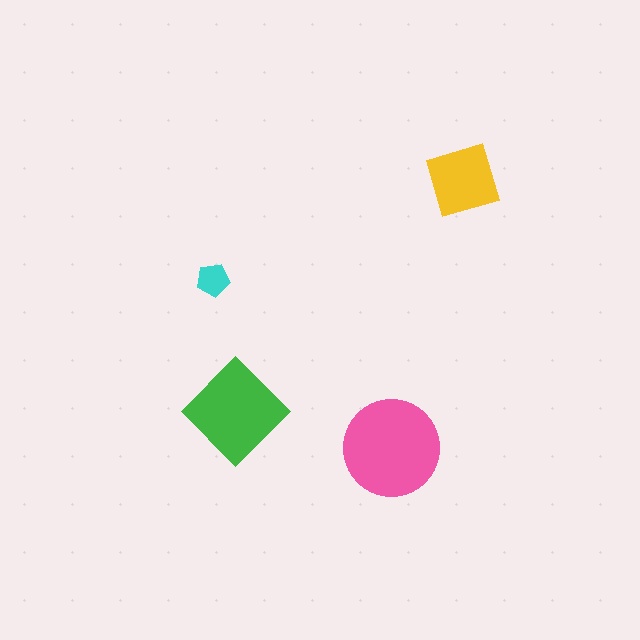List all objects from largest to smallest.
The pink circle, the green diamond, the yellow square, the cyan pentagon.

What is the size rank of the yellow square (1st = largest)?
3rd.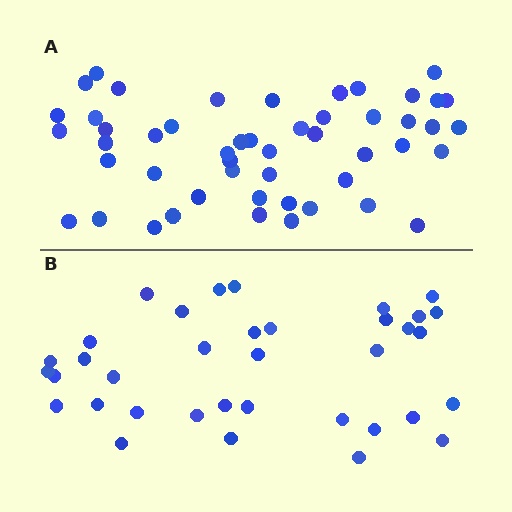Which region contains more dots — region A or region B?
Region A (the top region) has more dots.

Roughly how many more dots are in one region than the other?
Region A has approximately 15 more dots than region B.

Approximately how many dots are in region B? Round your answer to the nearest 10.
About 40 dots. (The exact count is 36, which rounds to 40.)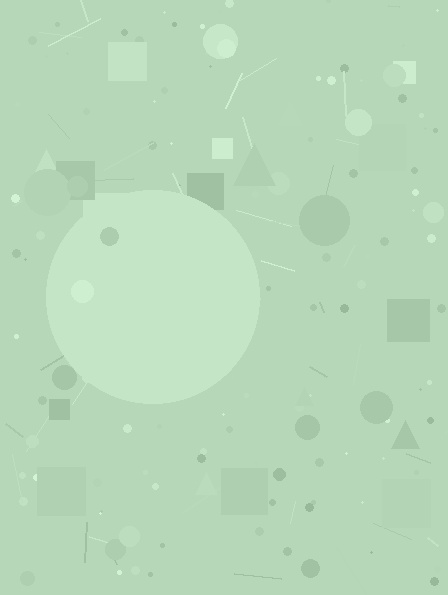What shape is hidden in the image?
A circle is hidden in the image.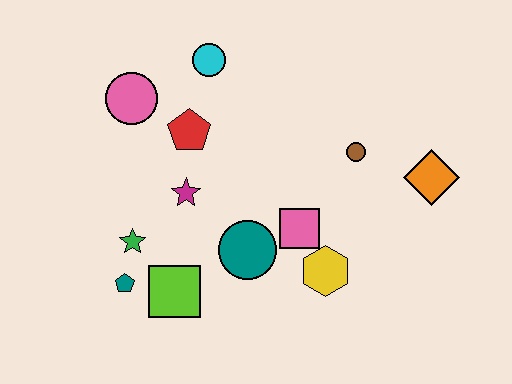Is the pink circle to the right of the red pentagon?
No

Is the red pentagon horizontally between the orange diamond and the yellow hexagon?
No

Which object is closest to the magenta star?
The red pentagon is closest to the magenta star.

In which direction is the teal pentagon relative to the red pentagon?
The teal pentagon is below the red pentagon.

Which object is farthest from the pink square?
The pink circle is farthest from the pink square.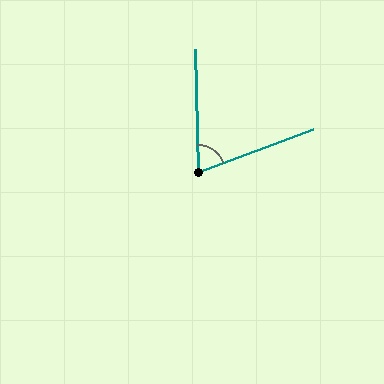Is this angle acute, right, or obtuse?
It is acute.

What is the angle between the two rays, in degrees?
Approximately 71 degrees.